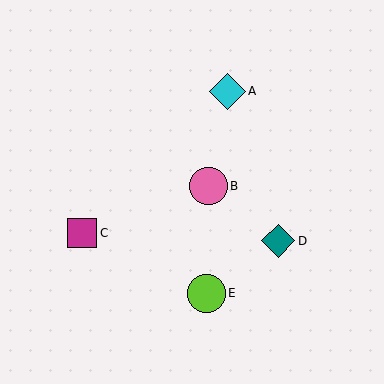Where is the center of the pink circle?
The center of the pink circle is at (208, 186).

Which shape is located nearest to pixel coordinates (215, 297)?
The lime circle (labeled E) at (207, 293) is nearest to that location.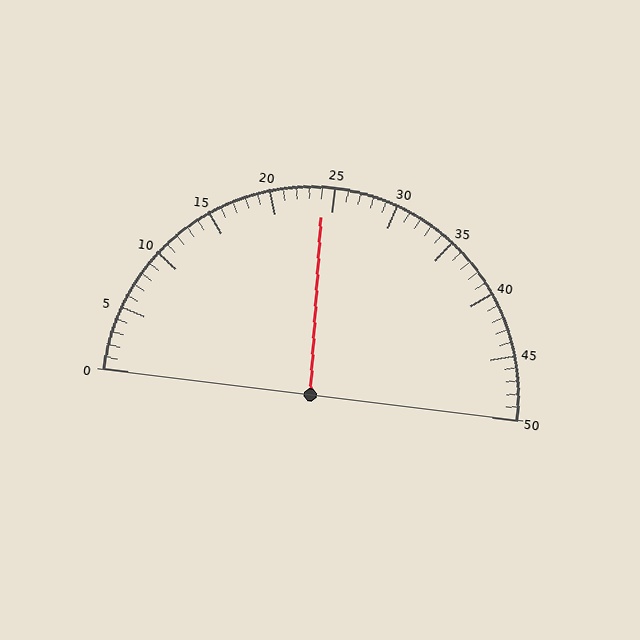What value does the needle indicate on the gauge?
The needle indicates approximately 24.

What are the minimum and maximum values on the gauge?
The gauge ranges from 0 to 50.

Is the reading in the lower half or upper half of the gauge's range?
The reading is in the lower half of the range (0 to 50).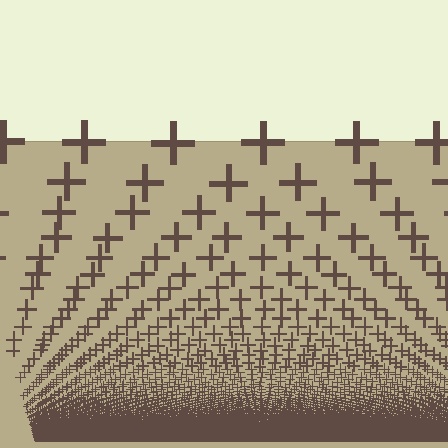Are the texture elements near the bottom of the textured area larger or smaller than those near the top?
Smaller. The gradient is inverted — elements near the bottom are smaller and denser.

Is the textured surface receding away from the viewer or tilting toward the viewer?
The surface appears to tilt toward the viewer. Texture elements get larger and sparser toward the top.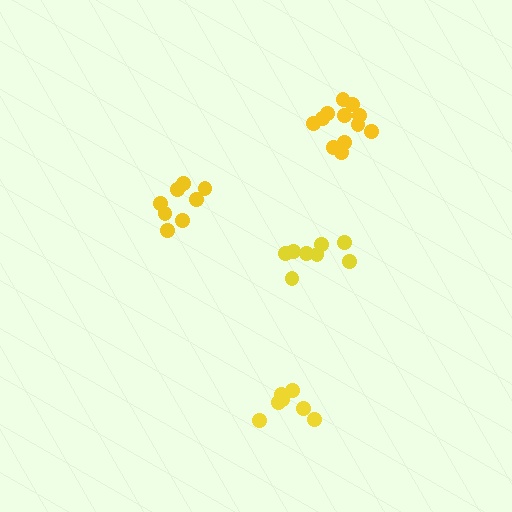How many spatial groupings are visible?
There are 4 spatial groupings.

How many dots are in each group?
Group 1: 8 dots, Group 2: 12 dots, Group 3: 8 dots, Group 4: 7 dots (35 total).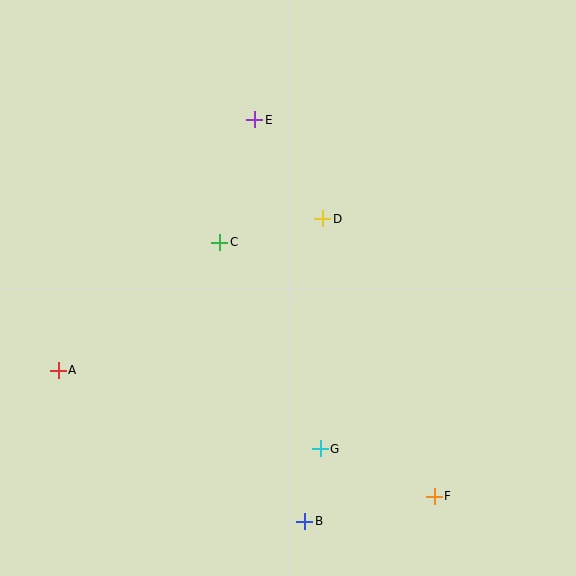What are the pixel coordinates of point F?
Point F is at (434, 496).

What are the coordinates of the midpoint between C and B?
The midpoint between C and B is at (262, 382).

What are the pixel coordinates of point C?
Point C is at (220, 242).